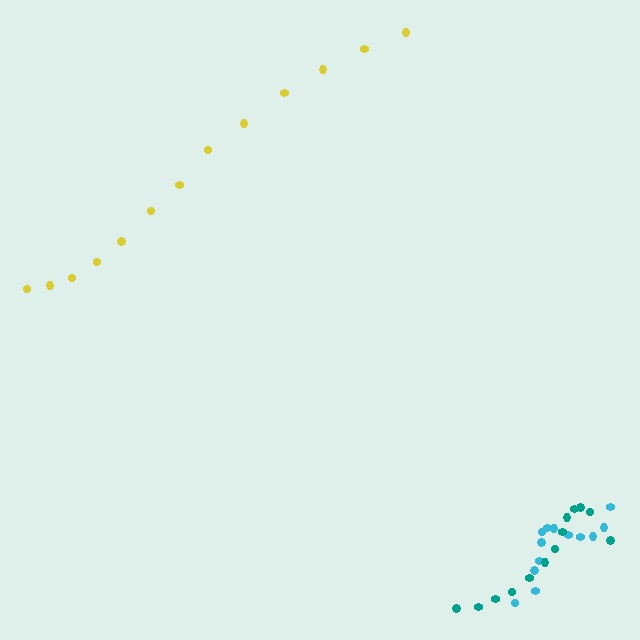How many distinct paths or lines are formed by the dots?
There are 3 distinct paths.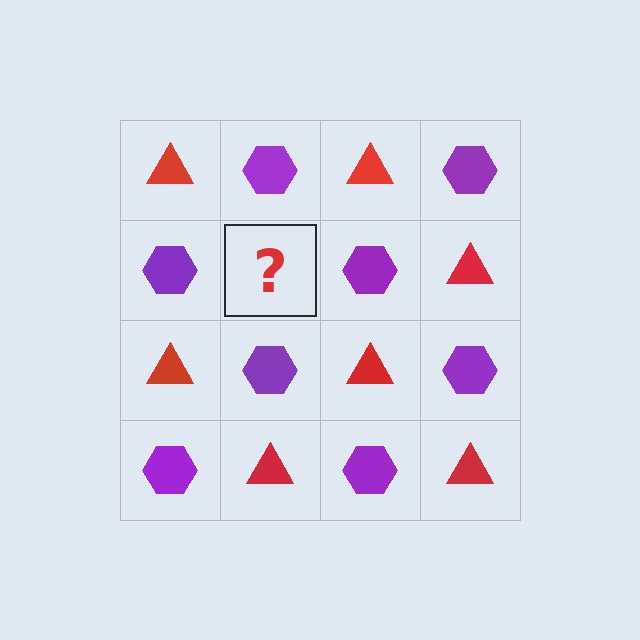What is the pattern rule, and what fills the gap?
The rule is that it alternates red triangle and purple hexagon in a checkerboard pattern. The gap should be filled with a red triangle.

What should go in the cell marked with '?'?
The missing cell should contain a red triangle.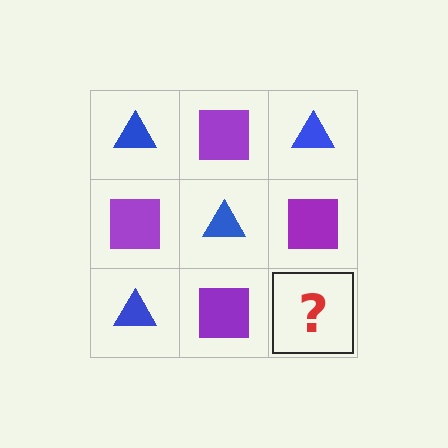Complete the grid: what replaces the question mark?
The question mark should be replaced with a blue triangle.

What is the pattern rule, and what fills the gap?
The rule is that it alternates blue triangle and purple square in a checkerboard pattern. The gap should be filled with a blue triangle.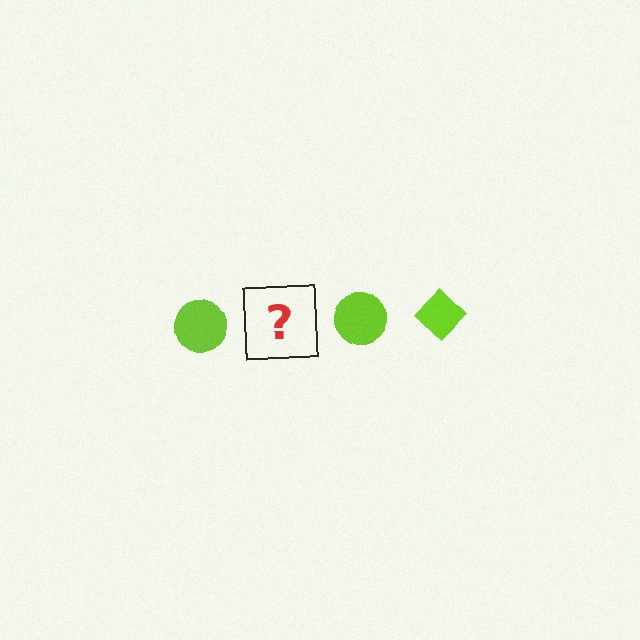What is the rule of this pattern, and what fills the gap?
The rule is that the pattern cycles through circle, diamond shapes in lime. The gap should be filled with a lime diamond.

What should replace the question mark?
The question mark should be replaced with a lime diamond.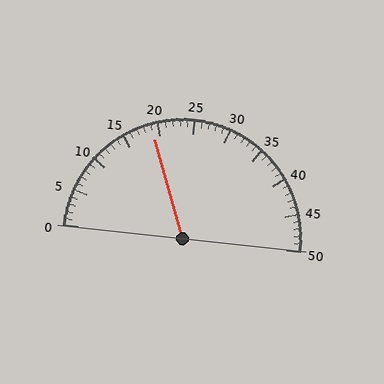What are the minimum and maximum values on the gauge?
The gauge ranges from 0 to 50.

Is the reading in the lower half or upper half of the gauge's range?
The reading is in the lower half of the range (0 to 50).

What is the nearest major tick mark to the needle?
The nearest major tick mark is 20.